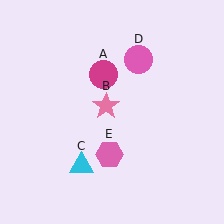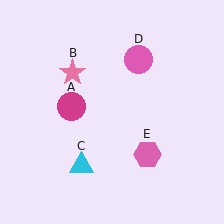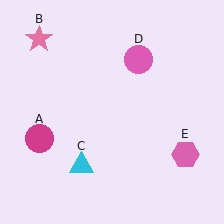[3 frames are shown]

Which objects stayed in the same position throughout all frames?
Cyan triangle (object C) and pink circle (object D) remained stationary.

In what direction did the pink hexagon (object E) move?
The pink hexagon (object E) moved right.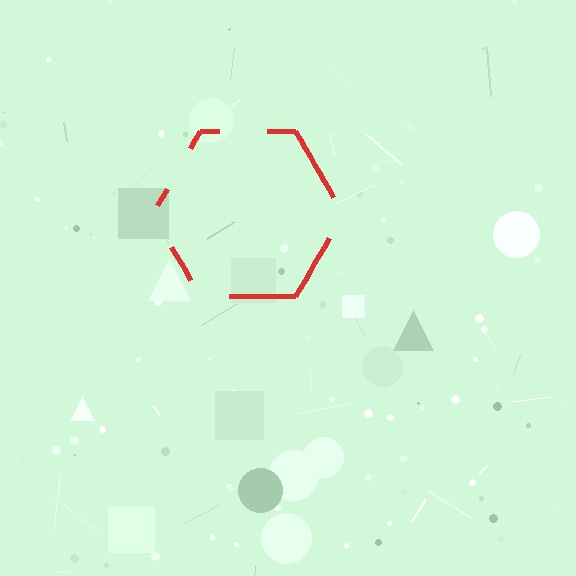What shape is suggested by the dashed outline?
The dashed outline suggests a hexagon.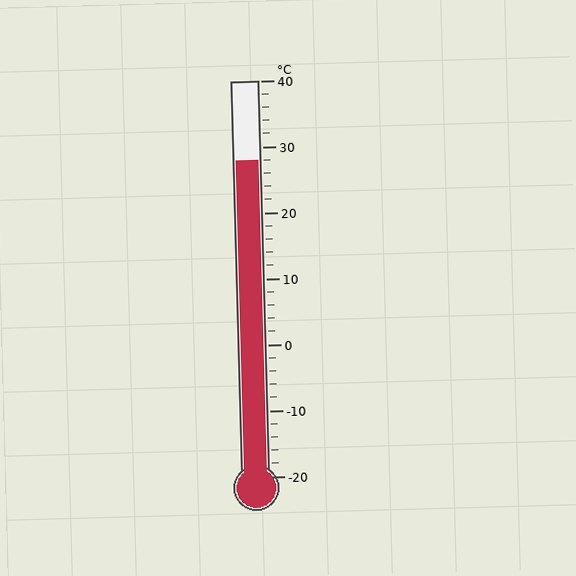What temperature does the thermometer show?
The thermometer shows approximately 28°C.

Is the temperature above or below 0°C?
The temperature is above 0°C.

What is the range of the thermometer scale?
The thermometer scale ranges from -20°C to 40°C.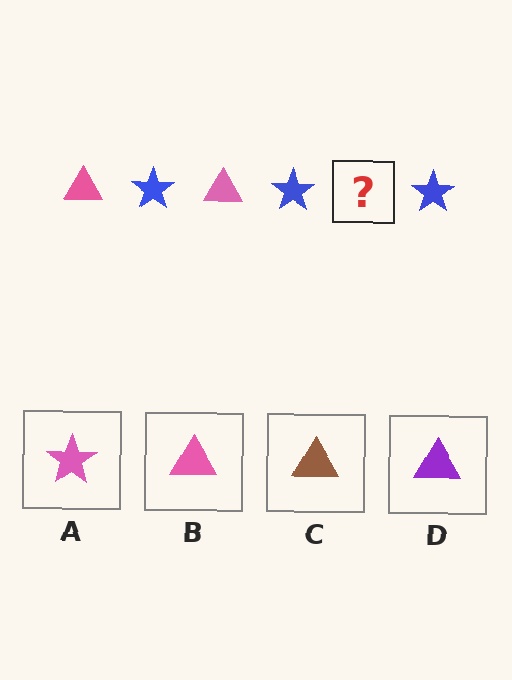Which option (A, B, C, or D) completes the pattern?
B.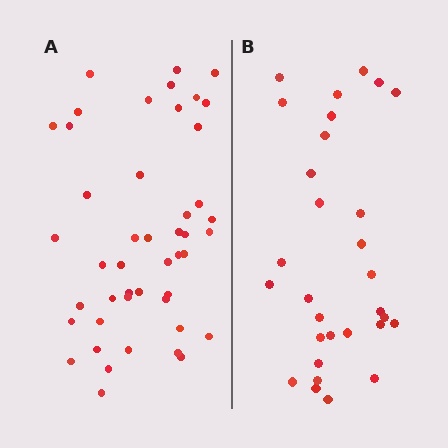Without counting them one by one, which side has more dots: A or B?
Region A (the left region) has more dots.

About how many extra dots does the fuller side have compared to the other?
Region A has approximately 15 more dots than region B.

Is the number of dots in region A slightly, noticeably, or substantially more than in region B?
Region A has substantially more. The ratio is roughly 1.5 to 1.